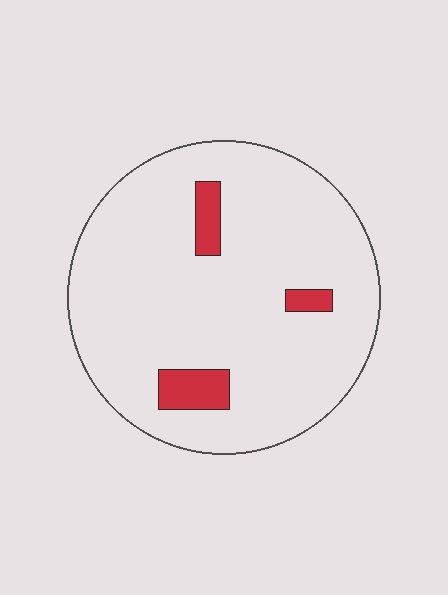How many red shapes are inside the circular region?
3.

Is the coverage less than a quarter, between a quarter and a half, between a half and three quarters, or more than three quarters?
Less than a quarter.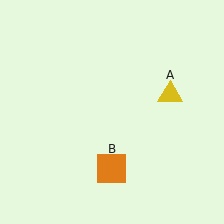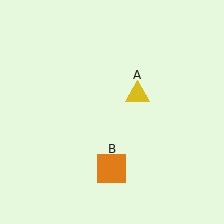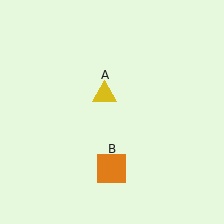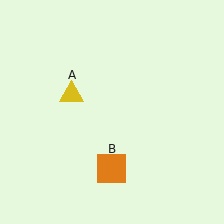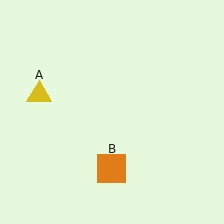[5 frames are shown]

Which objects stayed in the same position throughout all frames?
Orange square (object B) remained stationary.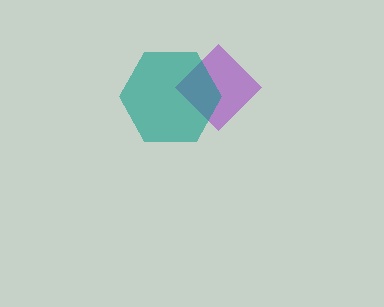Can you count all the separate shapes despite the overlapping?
Yes, there are 2 separate shapes.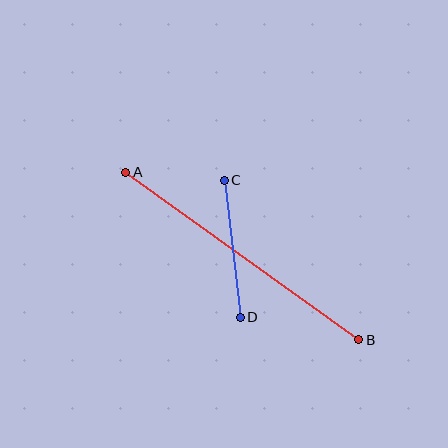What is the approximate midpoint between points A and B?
The midpoint is at approximately (242, 256) pixels.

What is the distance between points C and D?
The distance is approximately 138 pixels.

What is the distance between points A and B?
The distance is approximately 287 pixels.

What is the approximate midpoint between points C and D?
The midpoint is at approximately (232, 249) pixels.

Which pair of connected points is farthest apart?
Points A and B are farthest apart.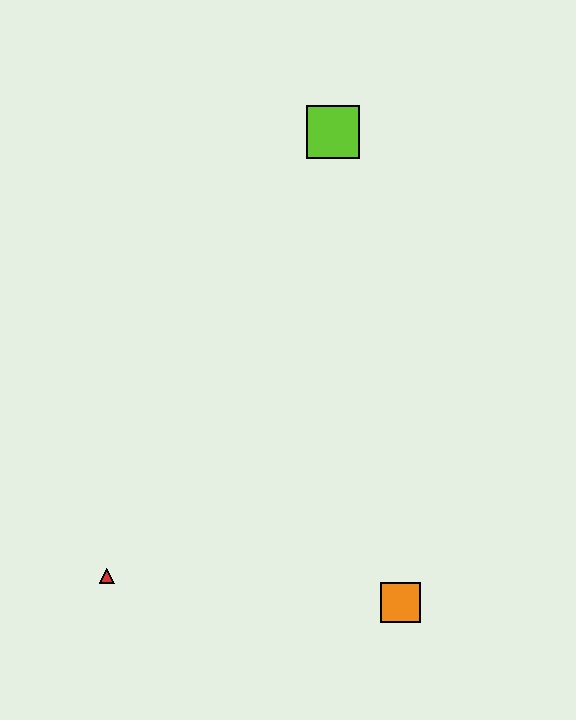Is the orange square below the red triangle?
Yes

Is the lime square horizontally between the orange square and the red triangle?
Yes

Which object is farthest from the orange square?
The lime square is farthest from the orange square.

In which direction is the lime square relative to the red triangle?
The lime square is above the red triangle.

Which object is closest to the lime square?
The orange square is closest to the lime square.